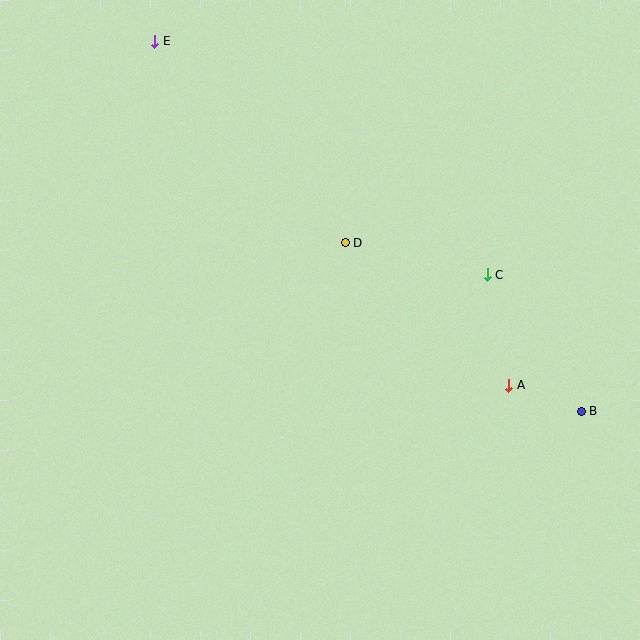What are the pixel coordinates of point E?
Point E is at (155, 41).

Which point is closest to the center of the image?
Point D at (345, 243) is closest to the center.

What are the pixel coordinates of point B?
Point B is at (581, 411).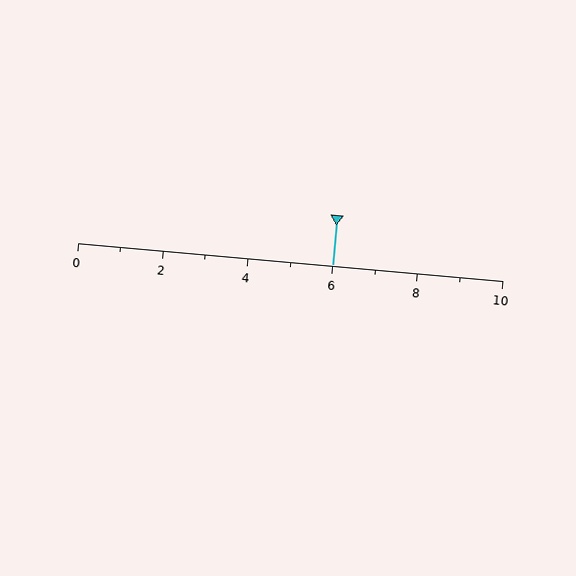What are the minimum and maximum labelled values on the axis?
The axis runs from 0 to 10.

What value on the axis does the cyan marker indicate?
The marker indicates approximately 6.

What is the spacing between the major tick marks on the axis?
The major ticks are spaced 2 apart.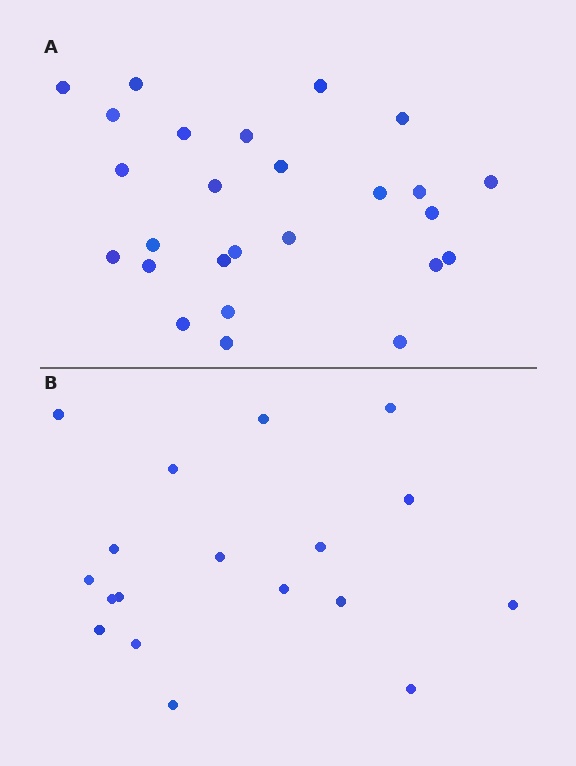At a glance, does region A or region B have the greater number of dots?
Region A (the top region) has more dots.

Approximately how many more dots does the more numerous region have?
Region A has roughly 8 or so more dots than region B.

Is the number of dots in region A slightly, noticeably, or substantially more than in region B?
Region A has noticeably more, but not dramatically so. The ratio is roughly 1.4 to 1.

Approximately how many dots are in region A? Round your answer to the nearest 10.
About 30 dots. (The exact count is 26, which rounds to 30.)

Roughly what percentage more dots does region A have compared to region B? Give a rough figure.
About 45% more.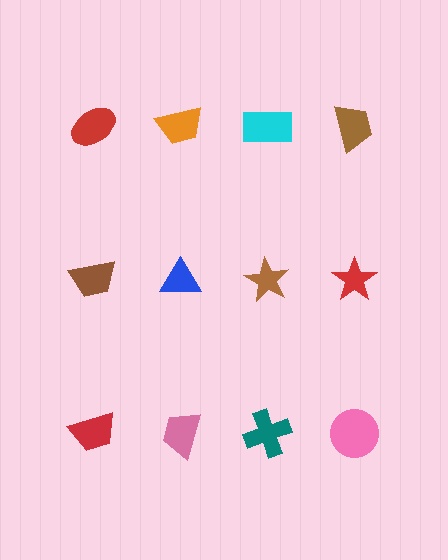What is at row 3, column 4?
A pink circle.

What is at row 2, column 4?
A red star.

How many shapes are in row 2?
4 shapes.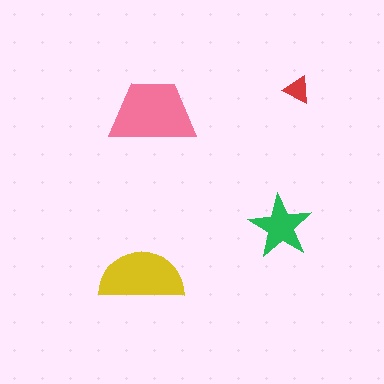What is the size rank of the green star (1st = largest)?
3rd.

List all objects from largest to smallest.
The pink trapezoid, the yellow semicircle, the green star, the red triangle.